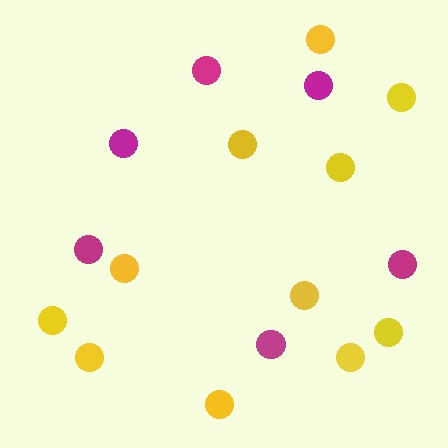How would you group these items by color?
There are 2 groups: one group of yellow circles (11) and one group of magenta circles (6).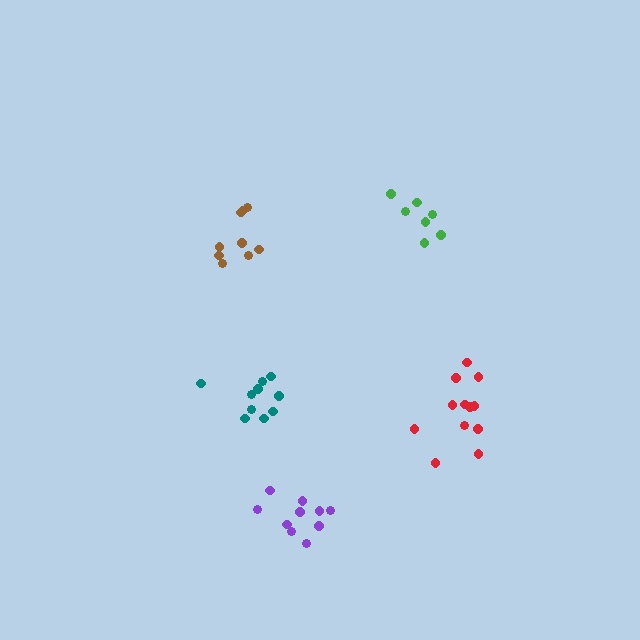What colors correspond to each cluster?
The clusters are colored: brown, teal, purple, red, green.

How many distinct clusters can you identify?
There are 5 distinct clusters.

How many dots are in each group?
Group 1: 9 dots, Group 2: 10 dots, Group 3: 10 dots, Group 4: 12 dots, Group 5: 7 dots (48 total).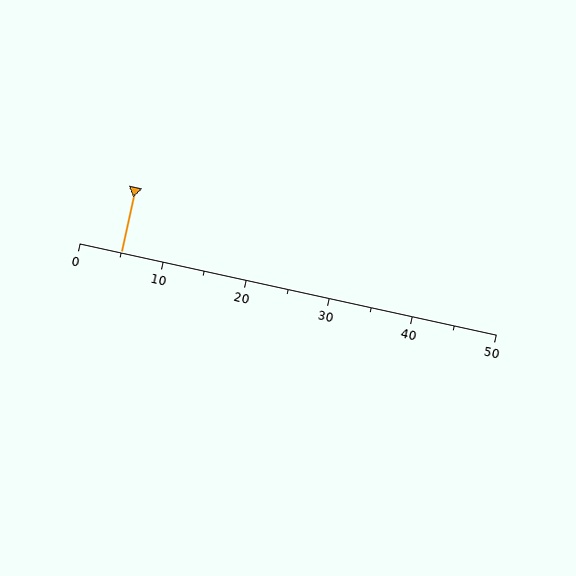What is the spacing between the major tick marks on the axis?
The major ticks are spaced 10 apart.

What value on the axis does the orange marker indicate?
The marker indicates approximately 5.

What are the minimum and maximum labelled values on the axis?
The axis runs from 0 to 50.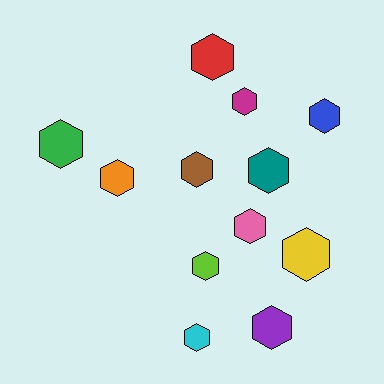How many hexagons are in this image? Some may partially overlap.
There are 12 hexagons.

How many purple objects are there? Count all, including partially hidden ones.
There is 1 purple object.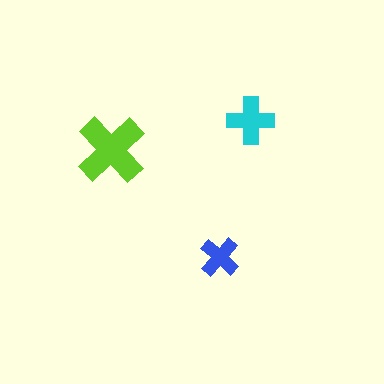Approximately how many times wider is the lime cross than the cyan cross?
About 1.5 times wider.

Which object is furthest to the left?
The lime cross is leftmost.